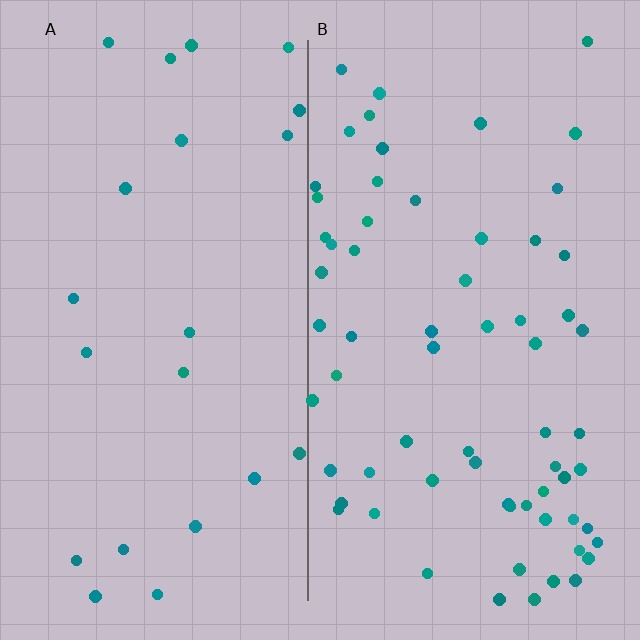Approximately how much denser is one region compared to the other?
Approximately 3.0× — region B over region A.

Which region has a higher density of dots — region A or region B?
B (the right).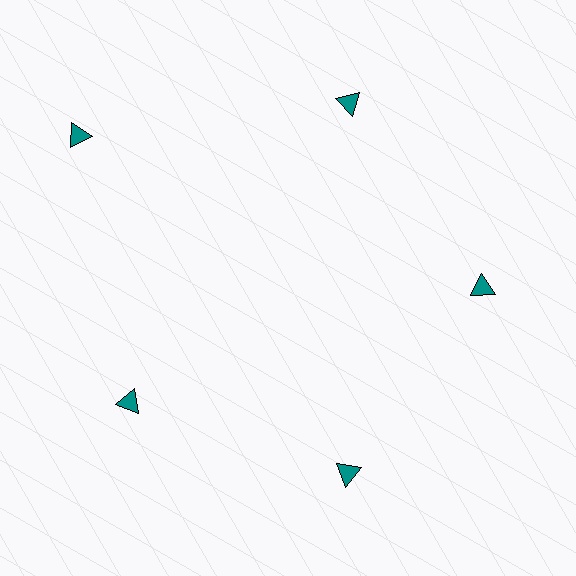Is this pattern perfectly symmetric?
No. The 5 teal triangles are arranged in a ring, but one element near the 10 o'clock position is pushed outward from the center, breaking the 5-fold rotational symmetry.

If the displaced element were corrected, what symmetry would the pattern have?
It would have 5-fold rotational symmetry — the pattern would map onto itself every 72 degrees.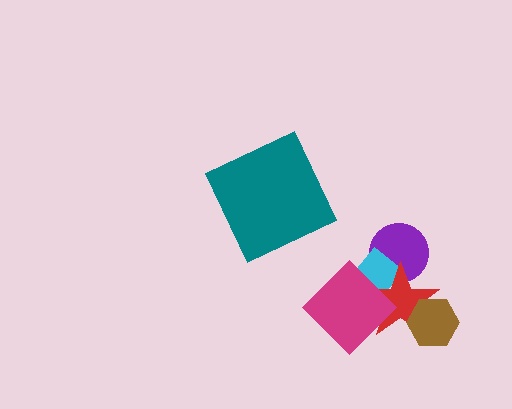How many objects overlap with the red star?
4 objects overlap with the red star.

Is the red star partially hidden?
Yes, it is partially covered by another shape.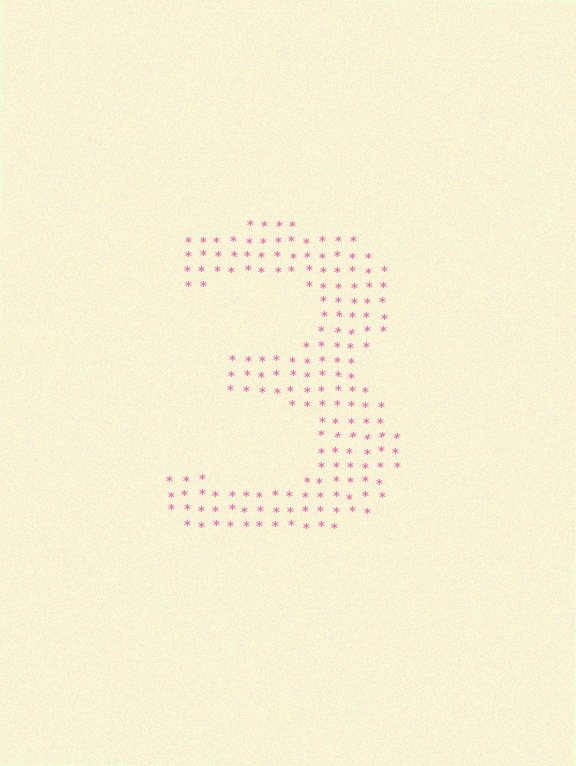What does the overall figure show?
The overall figure shows the digit 3.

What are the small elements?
The small elements are asterisks.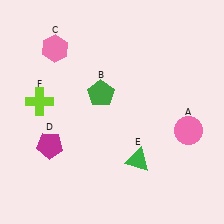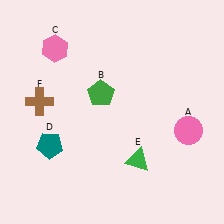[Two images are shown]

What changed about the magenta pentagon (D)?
In Image 1, D is magenta. In Image 2, it changed to teal.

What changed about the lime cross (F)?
In Image 1, F is lime. In Image 2, it changed to brown.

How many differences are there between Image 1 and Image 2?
There are 2 differences between the two images.